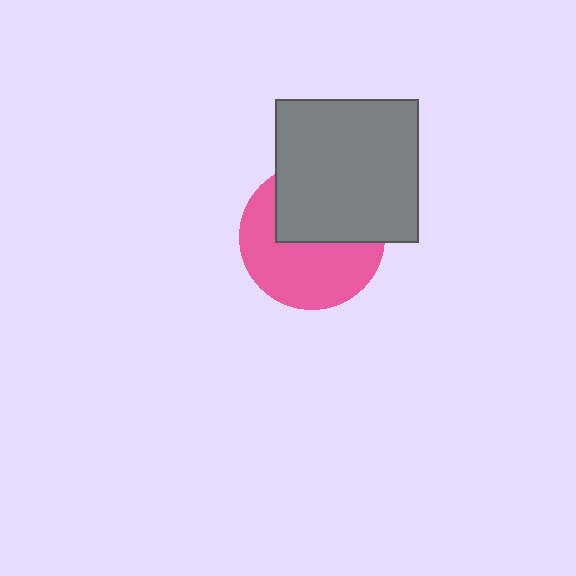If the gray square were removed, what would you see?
You would see the complete pink circle.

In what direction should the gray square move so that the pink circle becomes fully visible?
The gray square should move up. That is the shortest direction to clear the overlap and leave the pink circle fully visible.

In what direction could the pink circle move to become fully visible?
The pink circle could move down. That would shift it out from behind the gray square entirely.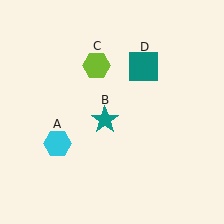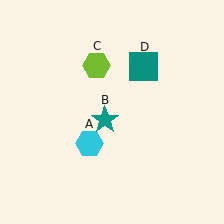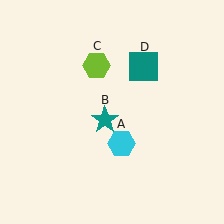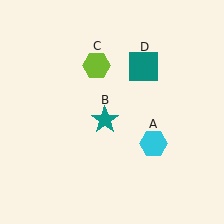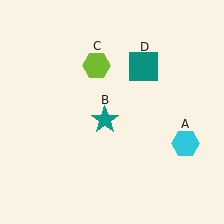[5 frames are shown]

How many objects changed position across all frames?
1 object changed position: cyan hexagon (object A).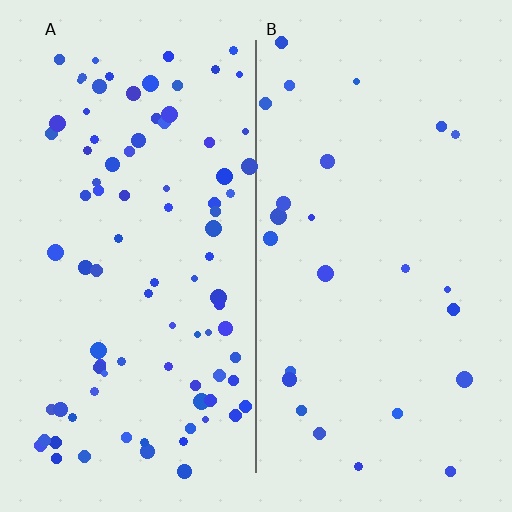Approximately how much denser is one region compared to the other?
Approximately 3.6× — region A over region B.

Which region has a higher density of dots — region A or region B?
A (the left).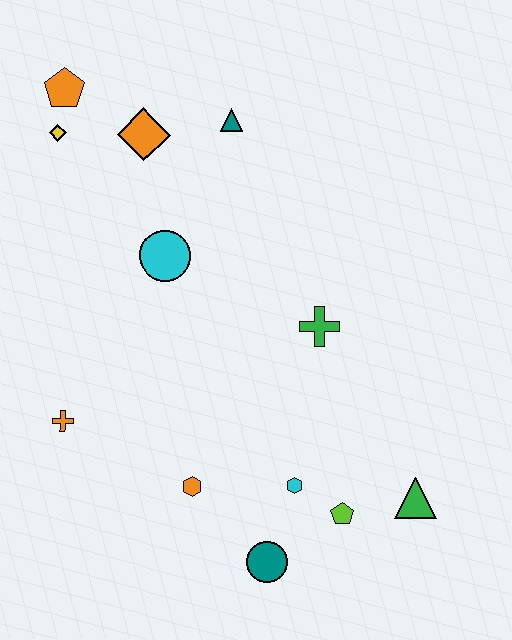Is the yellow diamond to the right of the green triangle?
No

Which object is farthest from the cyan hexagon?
The orange pentagon is farthest from the cyan hexagon.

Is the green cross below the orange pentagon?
Yes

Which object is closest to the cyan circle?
The orange diamond is closest to the cyan circle.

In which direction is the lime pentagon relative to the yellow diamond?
The lime pentagon is below the yellow diamond.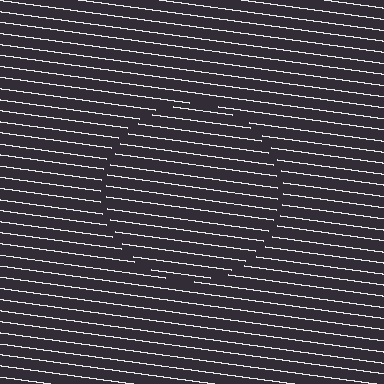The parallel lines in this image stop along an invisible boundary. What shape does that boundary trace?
An illusory circle. The interior of the shape contains the same grating, shifted by half a period — the contour is defined by the phase discontinuity where line-ends from the inner and outer gratings abut.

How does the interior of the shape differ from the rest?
The interior of the shape contains the same grating, shifted by half a period — the contour is defined by the phase discontinuity where line-ends from the inner and outer gratings abut.